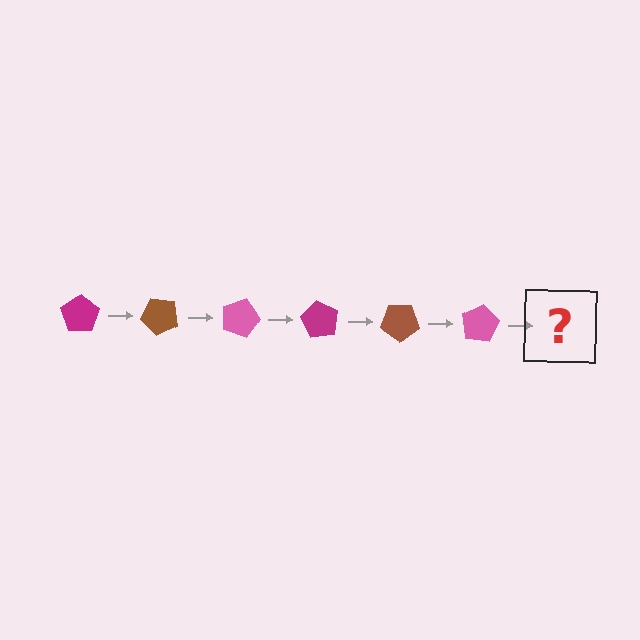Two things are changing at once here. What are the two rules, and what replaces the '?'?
The two rules are that it rotates 45 degrees each step and the color cycles through magenta, brown, and pink. The '?' should be a magenta pentagon, rotated 270 degrees from the start.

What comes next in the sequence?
The next element should be a magenta pentagon, rotated 270 degrees from the start.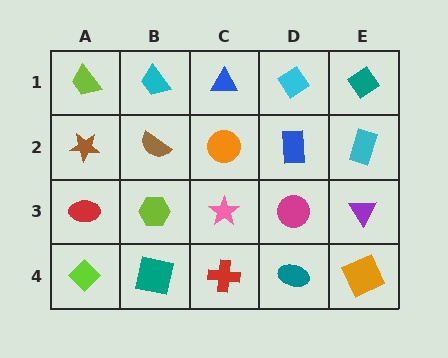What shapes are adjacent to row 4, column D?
A magenta circle (row 3, column D), a red cross (row 4, column C), an orange square (row 4, column E).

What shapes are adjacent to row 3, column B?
A brown semicircle (row 2, column B), a teal square (row 4, column B), a red ellipse (row 3, column A), a pink star (row 3, column C).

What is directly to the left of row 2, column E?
A blue rectangle.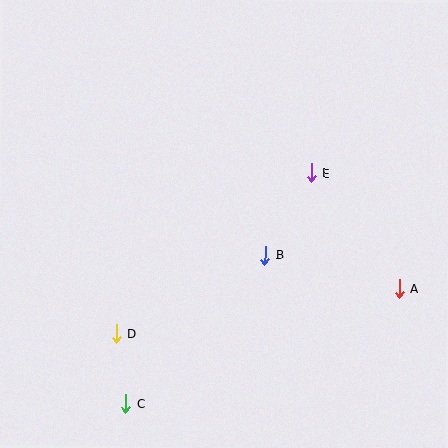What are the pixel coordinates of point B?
Point B is at (265, 255).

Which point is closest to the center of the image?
Point B at (265, 255) is closest to the center.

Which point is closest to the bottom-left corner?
Point C is closest to the bottom-left corner.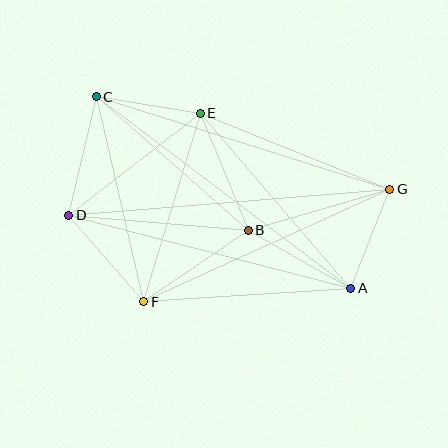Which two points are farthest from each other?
Points D and G are farthest from each other.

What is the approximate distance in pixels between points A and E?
The distance between A and E is approximately 231 pixels.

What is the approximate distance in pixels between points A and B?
The distance between A and B is approximately 117 pixels.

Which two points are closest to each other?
Points C and E are closest to each other.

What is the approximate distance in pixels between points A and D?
The distance between A and D is approximately 291 pixels.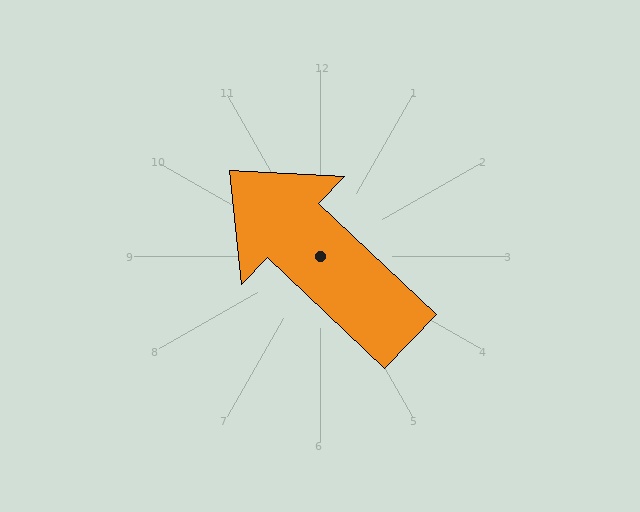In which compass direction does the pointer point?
Northwest.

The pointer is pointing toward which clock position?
Roughly 10 o'clock.